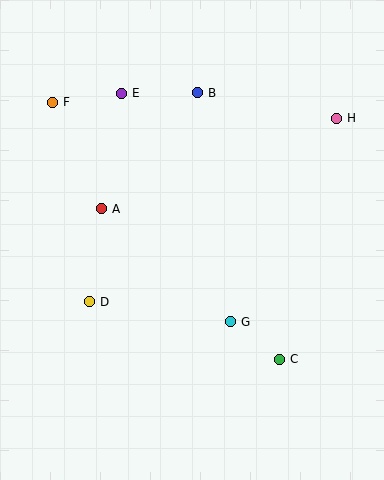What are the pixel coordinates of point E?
Point E is at (122, 93).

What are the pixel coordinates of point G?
Point G is at (231, 322).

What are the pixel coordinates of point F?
Point F is at (53, 102).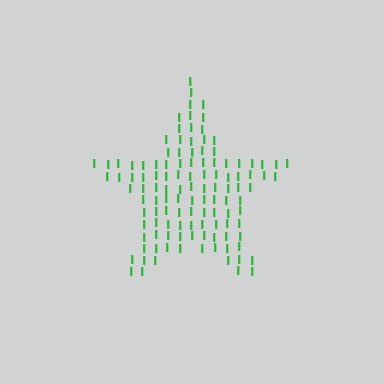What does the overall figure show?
The overall figure shows a star.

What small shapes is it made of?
It is made of small letter I's.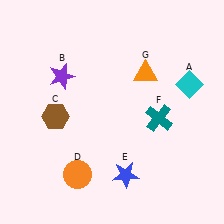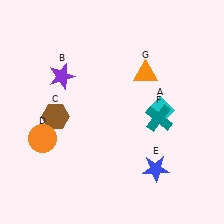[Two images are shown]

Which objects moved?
The objects that moved are: the cyan diamond (A), the orange circle (D), the blue star (E).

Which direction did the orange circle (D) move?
The orange circle (D) moved up.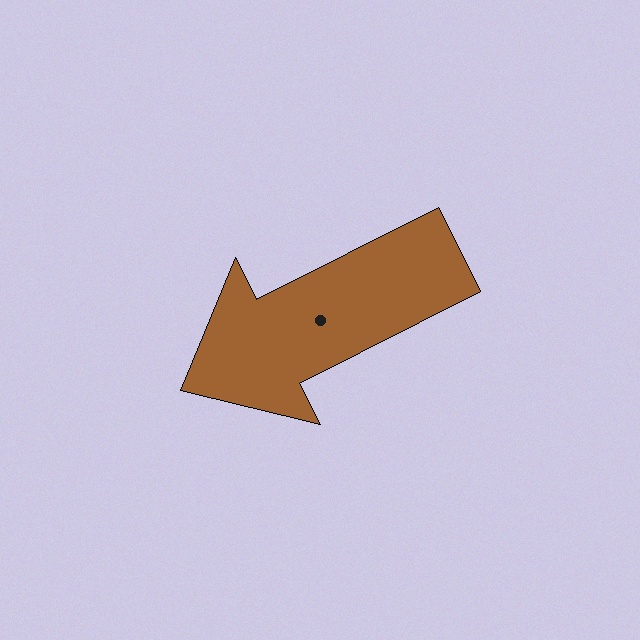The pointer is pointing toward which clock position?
Roughly 8 o'clock.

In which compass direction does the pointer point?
Southwest.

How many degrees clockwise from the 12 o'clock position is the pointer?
Approximately 243 degrees.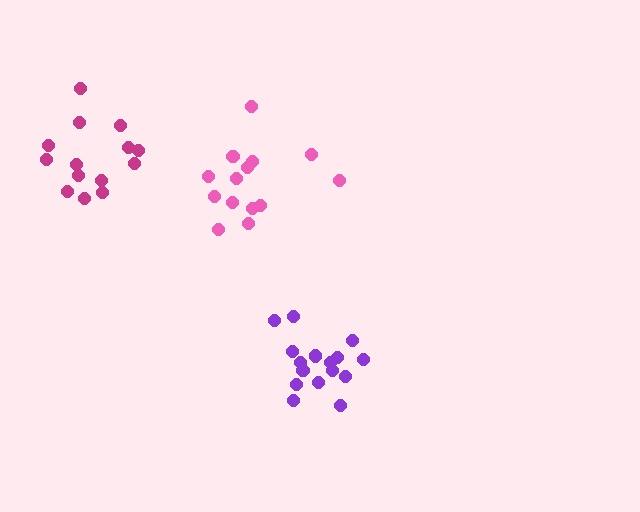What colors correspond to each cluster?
The clusters are colored: purple, magenta, pink.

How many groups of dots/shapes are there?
There are 3 groups.